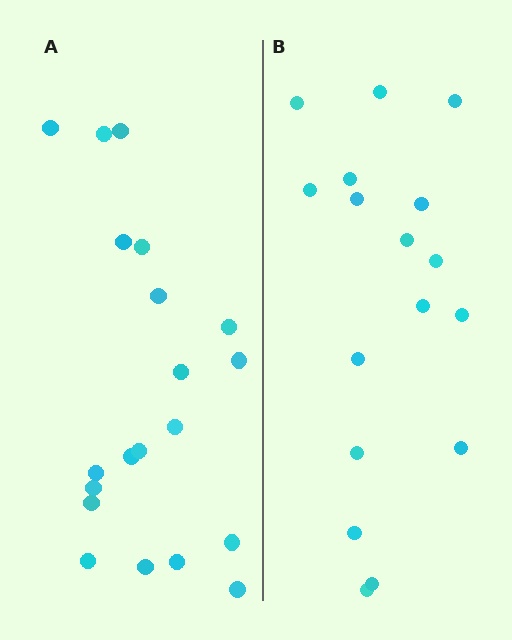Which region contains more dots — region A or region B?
Region A (the left region) has more dots.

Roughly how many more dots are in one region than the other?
Region A has just a few more — roughly 2 or 3 more dots than region B.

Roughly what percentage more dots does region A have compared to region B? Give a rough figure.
About 20% more.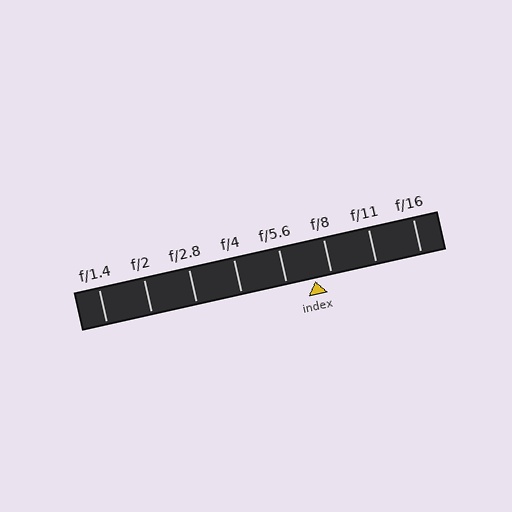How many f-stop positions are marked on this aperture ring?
There are 8 f-stop positions marked.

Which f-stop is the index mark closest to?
The index mark is closest to f/8.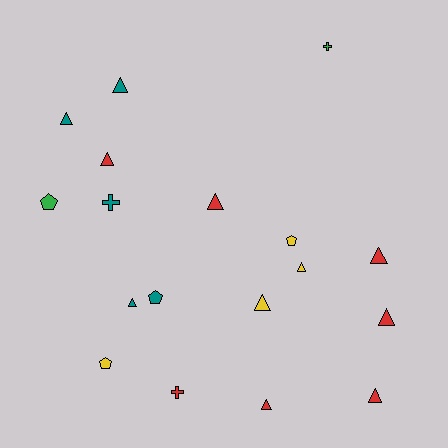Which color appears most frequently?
Red, with 7 objects.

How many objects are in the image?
There are 18 objects.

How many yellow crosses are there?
There are no yellow crosses.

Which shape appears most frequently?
Triangle, with 11 objects.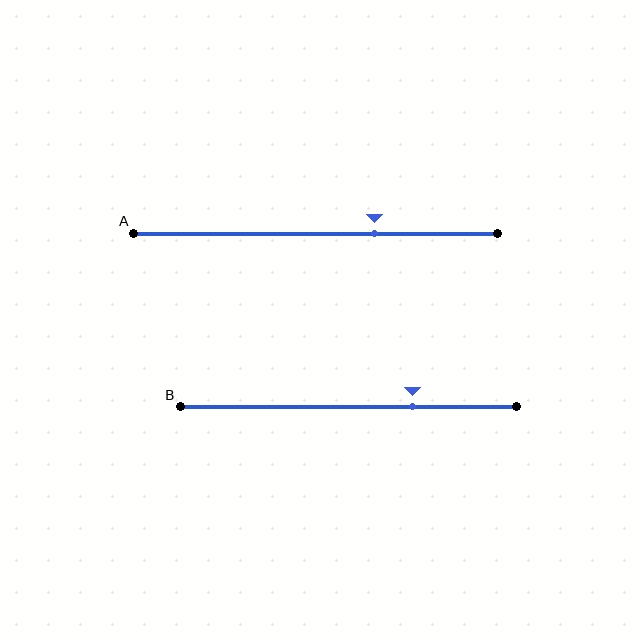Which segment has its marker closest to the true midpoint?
Segment A has its marker closest to the true midpoint.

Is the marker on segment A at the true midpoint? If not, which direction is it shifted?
No, the marker on segment A is shifted to the right by about 16% of the segment length.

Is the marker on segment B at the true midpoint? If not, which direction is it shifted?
No, the marker on segment B is shifted to the right by about 19% of the segment length.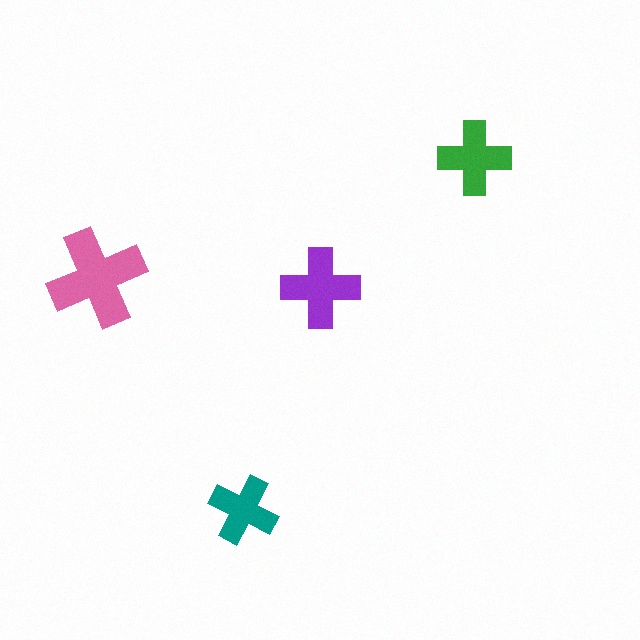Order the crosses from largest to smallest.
the pink one, the purple one, the green one, the teal one.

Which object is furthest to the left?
The pink cross is leftmost.